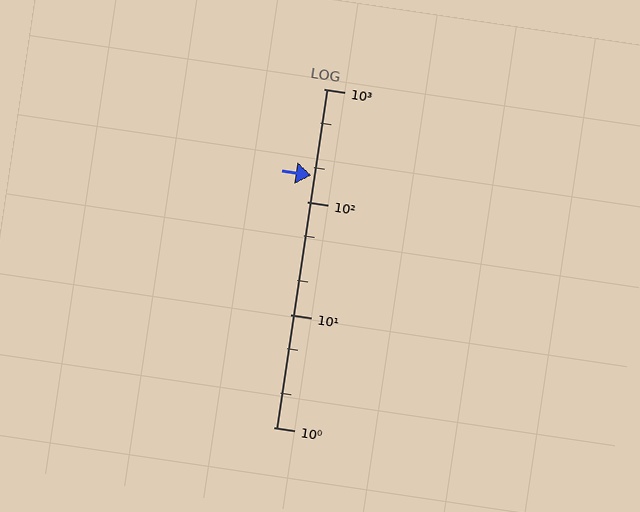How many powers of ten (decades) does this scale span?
The scale spans 3 decades, from 1 to 1000.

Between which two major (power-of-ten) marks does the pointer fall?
The pointer is between 100 and 1000.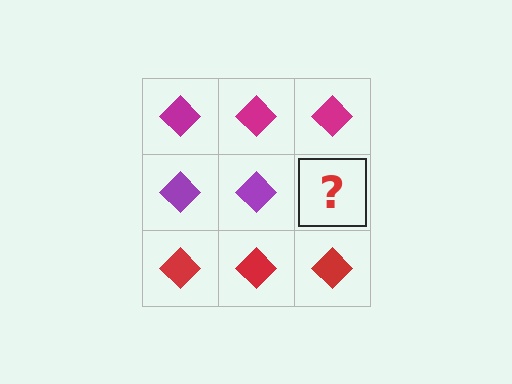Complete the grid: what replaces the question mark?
The question mark should be replaced with a purple diamond.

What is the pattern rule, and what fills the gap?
The rule is that each row has a consistent color. The gap should be filled with a purple diamond.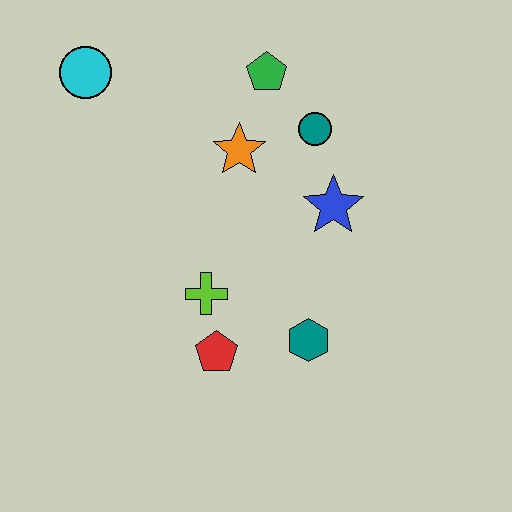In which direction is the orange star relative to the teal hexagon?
The orange star is above the teal hexagon.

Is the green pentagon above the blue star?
Yes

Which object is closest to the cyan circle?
The orange star is closest to the cyan circle.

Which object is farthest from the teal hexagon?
The cyan circle is farthest from the teal hexagon.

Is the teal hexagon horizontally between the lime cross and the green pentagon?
No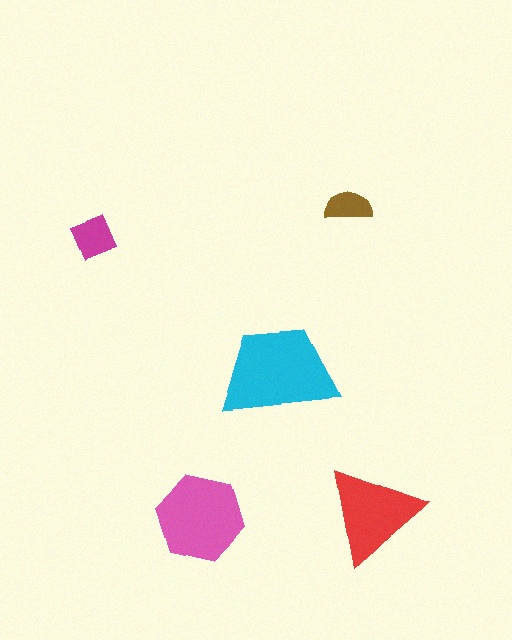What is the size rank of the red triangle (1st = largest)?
3rd.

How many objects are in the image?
There are 5 objects in the image.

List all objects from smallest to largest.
The brown semicircle, the magenta square, the red triangle, the pink hexagon, the cyan trapezoid.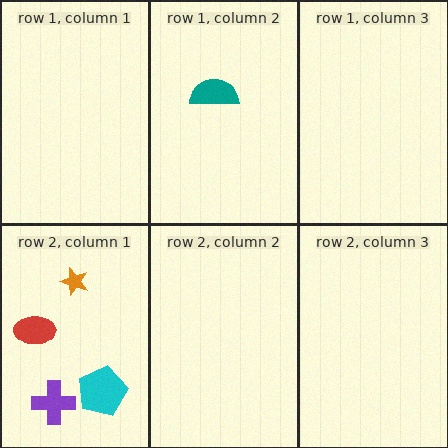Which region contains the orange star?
The row 2, column 1 region.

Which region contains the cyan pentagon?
The row 2, column 1 region.